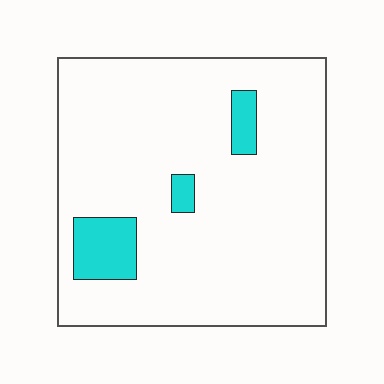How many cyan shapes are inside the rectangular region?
3.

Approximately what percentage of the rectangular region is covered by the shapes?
Approximately 10%.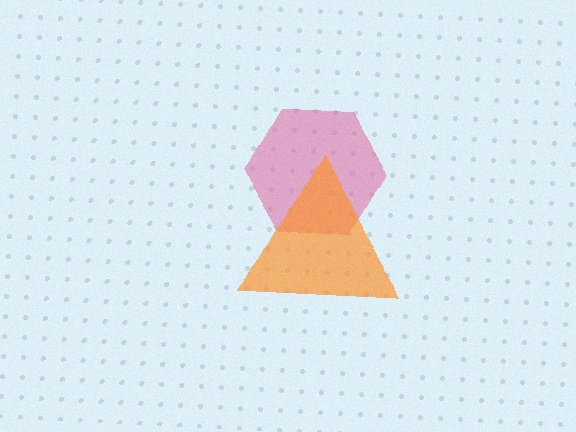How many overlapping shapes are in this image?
There are 2 overlapping shapes in the image.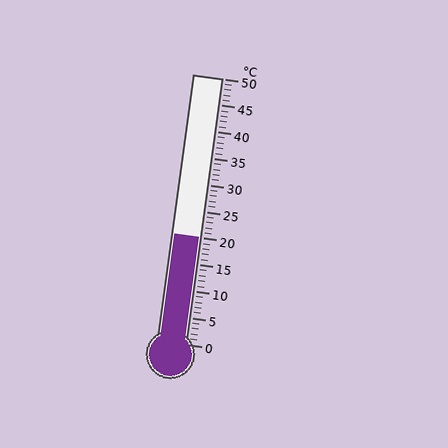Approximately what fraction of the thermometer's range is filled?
The thermometer is filled to approximately 40% of its range.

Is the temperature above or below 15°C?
The temperature is above 15°C.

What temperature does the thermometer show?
The thermometer shows approximately 20°C.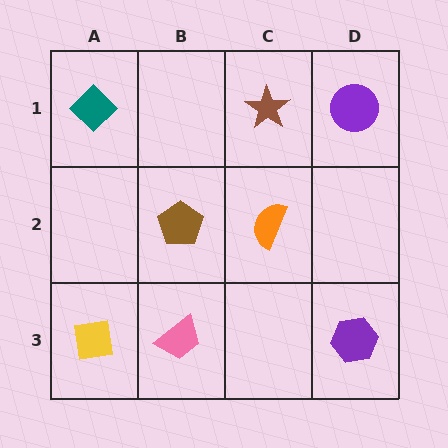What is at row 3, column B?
A pink trapezoid.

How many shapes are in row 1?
3 shapes.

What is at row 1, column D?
A purple circle.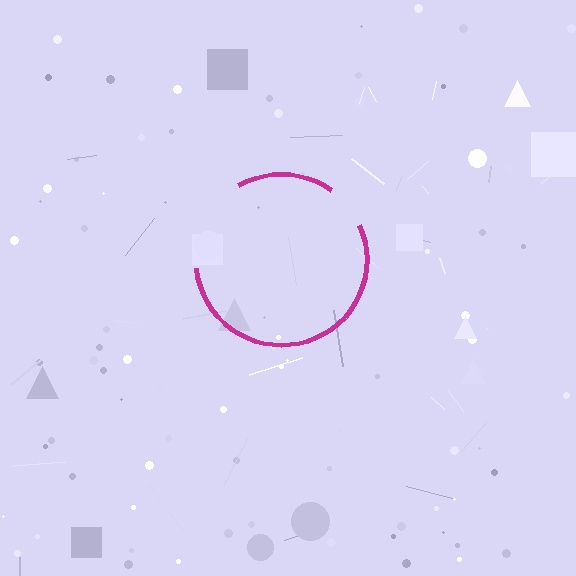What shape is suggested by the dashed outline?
The dashed outline suggests a circle.